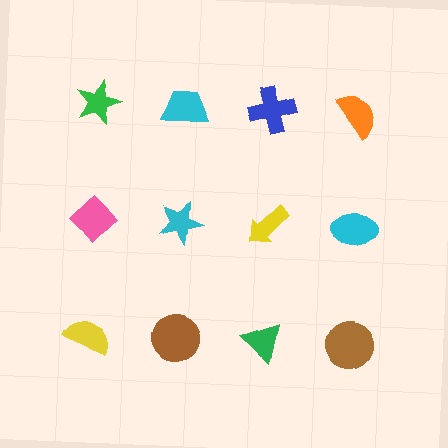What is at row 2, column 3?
A yellow arrow.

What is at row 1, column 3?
A blue cross.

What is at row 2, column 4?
A cyan ellipse.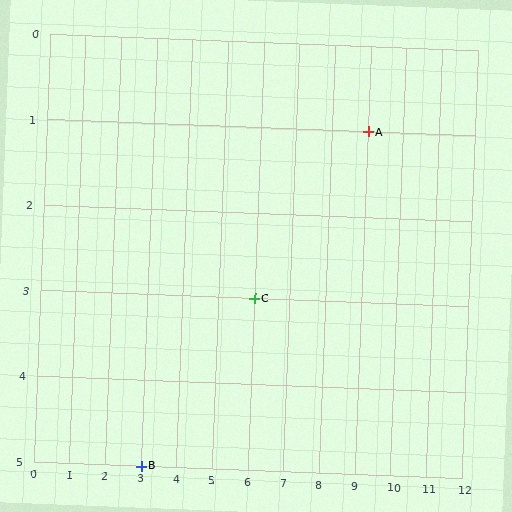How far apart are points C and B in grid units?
Points C and B are 3 columns and 2 rows apart (about 3.6 grid units diagonally).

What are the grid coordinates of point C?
Point C is at grid coordinates (6, 3).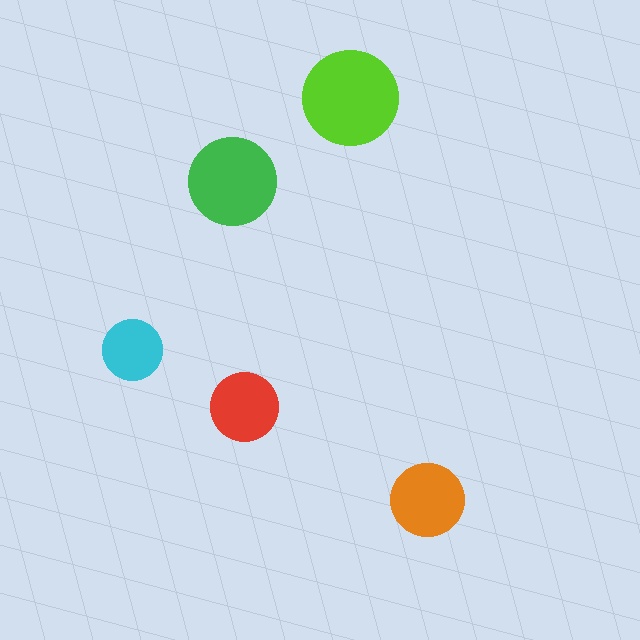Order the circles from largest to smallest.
the lime one, the green one, the orange one, the red one, the cyan one.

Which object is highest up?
The lime circle is topmost.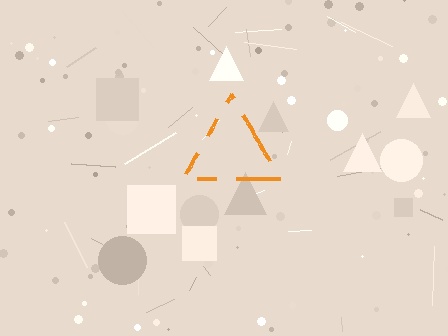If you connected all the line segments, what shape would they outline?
They would outline a triangle.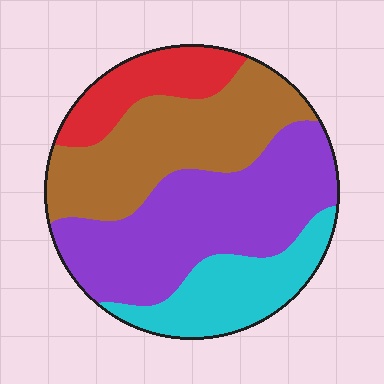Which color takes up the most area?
Purple, at roughly 40%.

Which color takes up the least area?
Red, at roughly 15%.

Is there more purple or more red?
Purple.